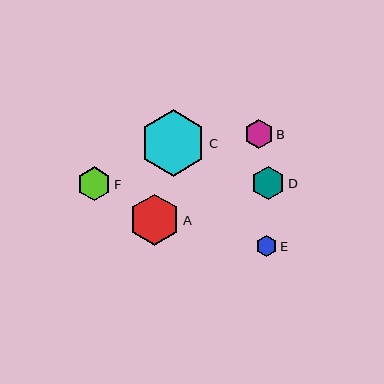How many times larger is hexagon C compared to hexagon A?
Hexagon C is approximately 1.3 times the size of hexagon A.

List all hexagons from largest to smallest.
From largest to smallest: C, A, F, D, B, E.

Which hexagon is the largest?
Hexagon C is the largest with a size of approximately 67 pixels.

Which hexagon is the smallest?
Hexagon E is the smallest with a size of approximately 21 pixels.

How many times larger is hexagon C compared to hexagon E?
Hexagon C is approximately 3.1 times the size of hexagon E.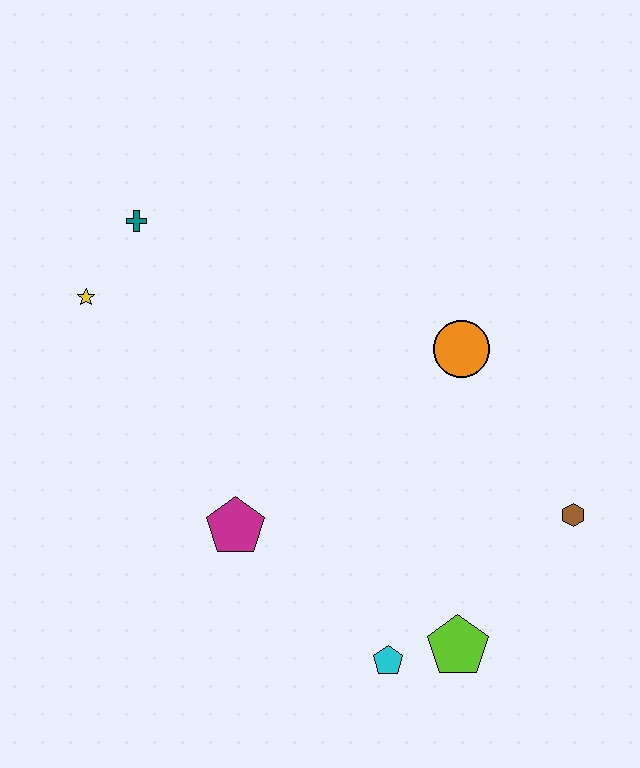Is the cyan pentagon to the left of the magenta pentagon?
No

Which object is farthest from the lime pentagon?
The teal cross is farthest from the lime pentagon.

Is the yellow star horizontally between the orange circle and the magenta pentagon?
No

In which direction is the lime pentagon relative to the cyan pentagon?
The lime pentagon is to the right of the cyan pentagon.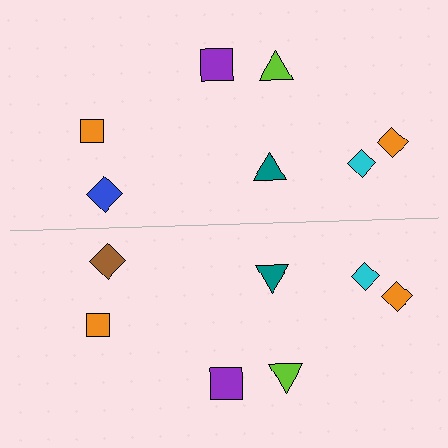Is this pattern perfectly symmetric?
No, the pattern is not perfectly symmetric. The brown diamond on the bottom side breaks the symmetry — its mirror counterpart is blue.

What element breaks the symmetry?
The brown diamond on the bottom side breaks the symmetry — its mirror counterpart is blue.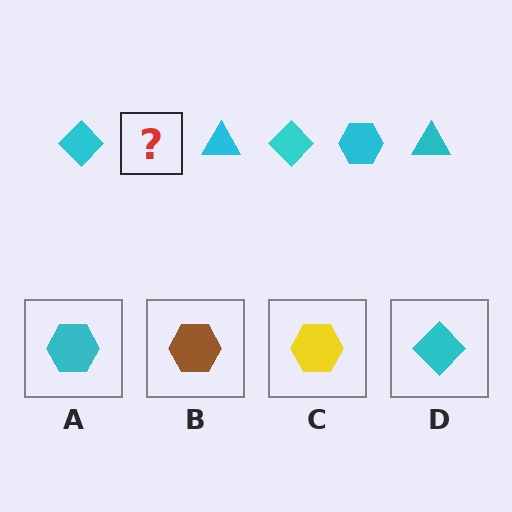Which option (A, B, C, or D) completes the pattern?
A.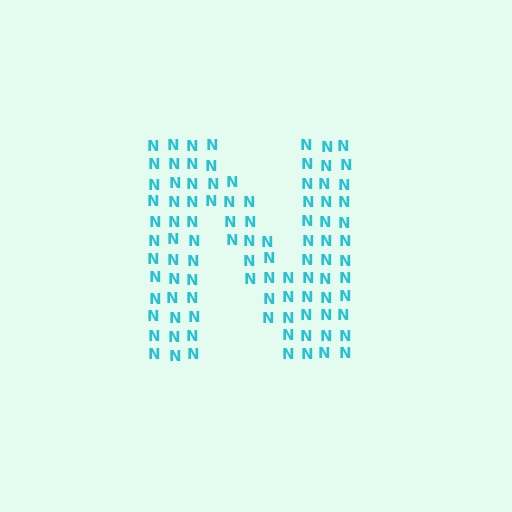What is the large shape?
The large shape is the letter N.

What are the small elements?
The small elements are letter N's.